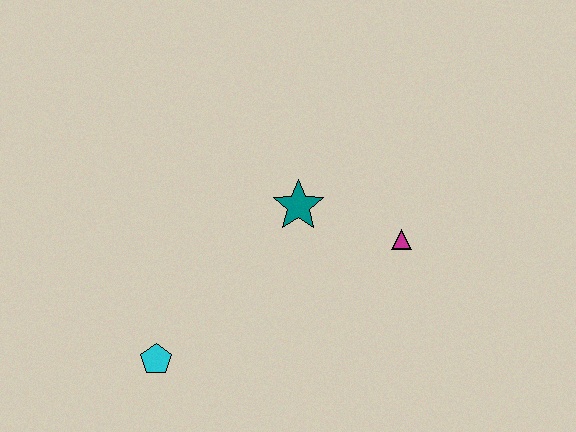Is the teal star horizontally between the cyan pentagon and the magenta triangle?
Yes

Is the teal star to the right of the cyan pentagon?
Yes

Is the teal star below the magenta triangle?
No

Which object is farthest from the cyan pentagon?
The magenta triangle is farthest from the cyan pentagon.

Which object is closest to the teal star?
The magenta triangle is closest to the teal star.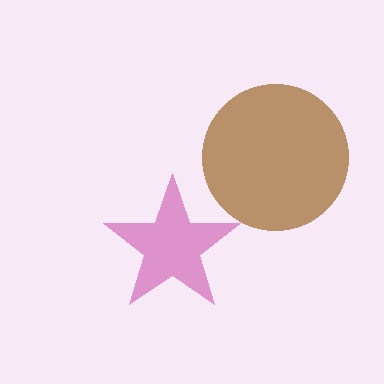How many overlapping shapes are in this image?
There are 2 overlapping shapes in the image.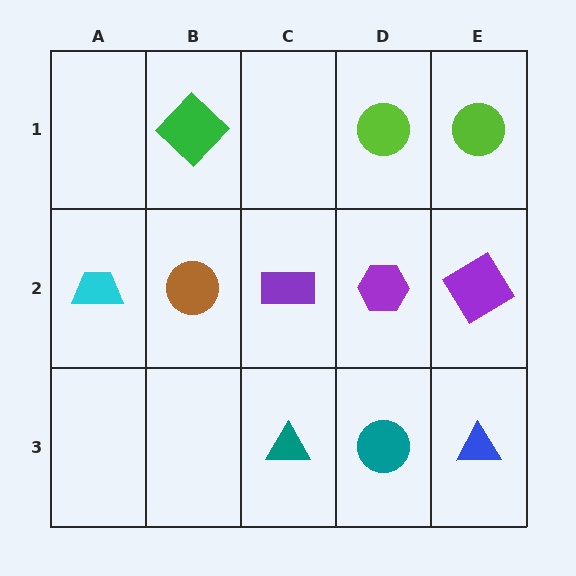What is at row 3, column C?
A teal triangle.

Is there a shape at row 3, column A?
No, that cell is empty.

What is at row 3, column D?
A teal circle.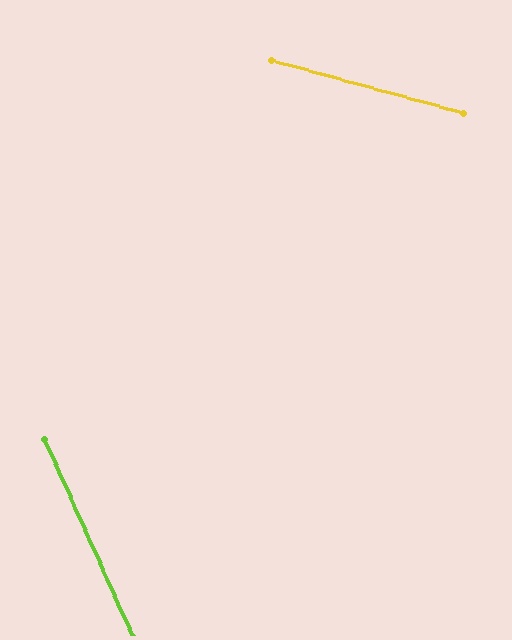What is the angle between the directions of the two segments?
Approximately 51 degrees.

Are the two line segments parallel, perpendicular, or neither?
Neither parallel nor perpendicular — they differ by about 51°.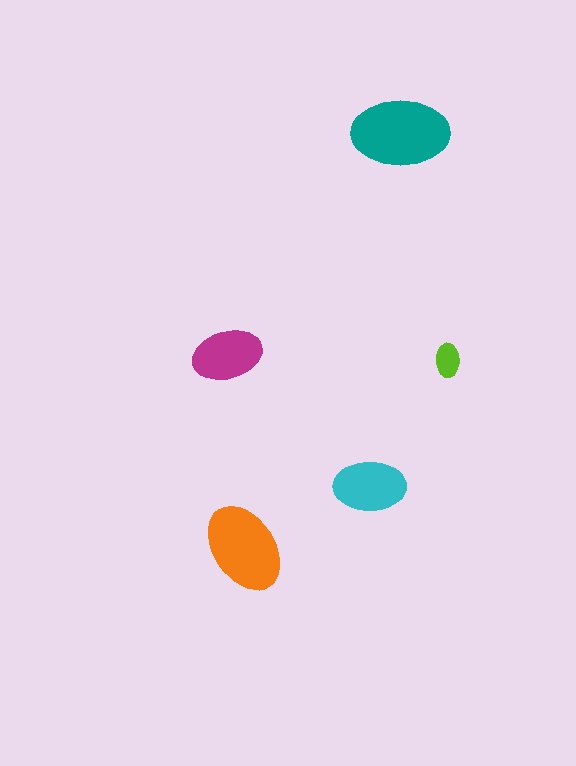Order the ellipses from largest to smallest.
the teal one, the orange one, the cyan one, the magenta one, the lime one.